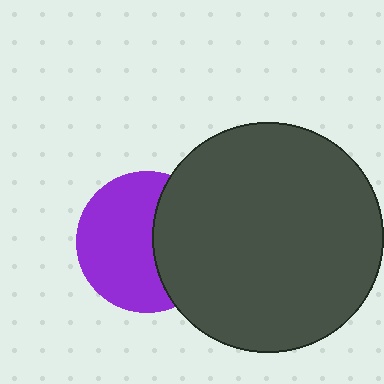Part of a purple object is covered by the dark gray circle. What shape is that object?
It is a circle.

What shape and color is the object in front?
The object in front is a dark gray circle.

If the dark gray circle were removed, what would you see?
You would see the complete purple circle.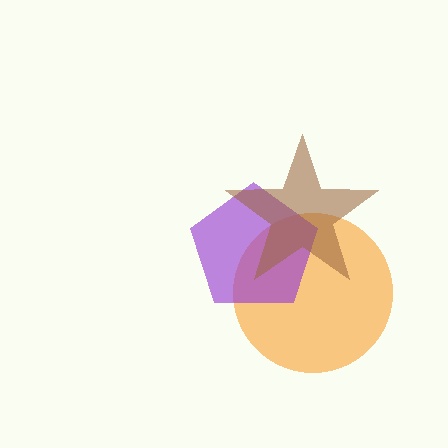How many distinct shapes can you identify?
There are 3 distinct shapes: an orange circle, a purple pentagon, a brown star.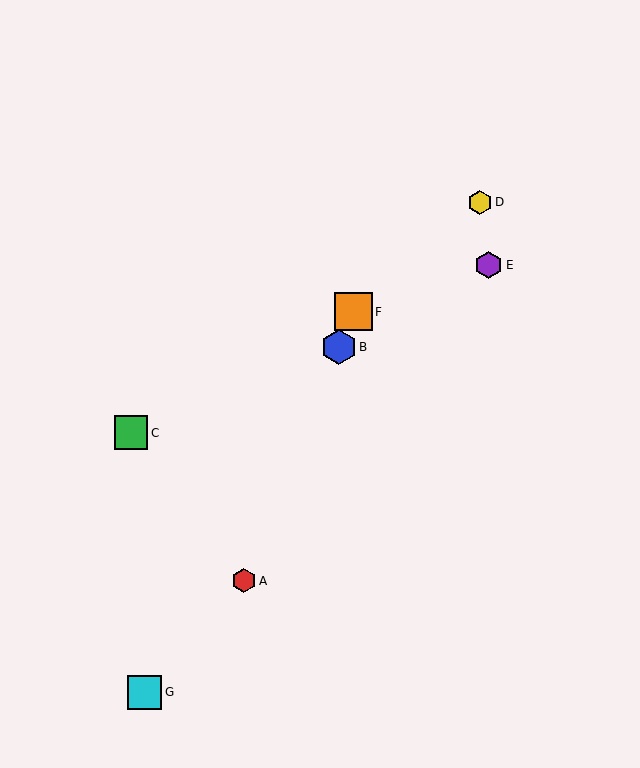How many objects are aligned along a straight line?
3 objects (A, B, F) are aligned along a straight line.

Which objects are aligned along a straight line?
Objects A, B, F are aligned along a straight line.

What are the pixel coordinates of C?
Object C is at (131, 433).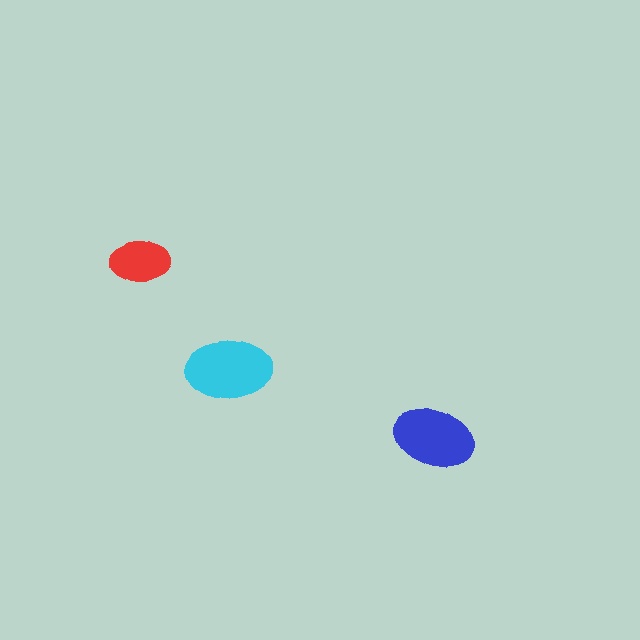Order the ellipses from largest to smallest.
the cyan one, the blue one, the red one.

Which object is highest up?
The red ellipse is topmost.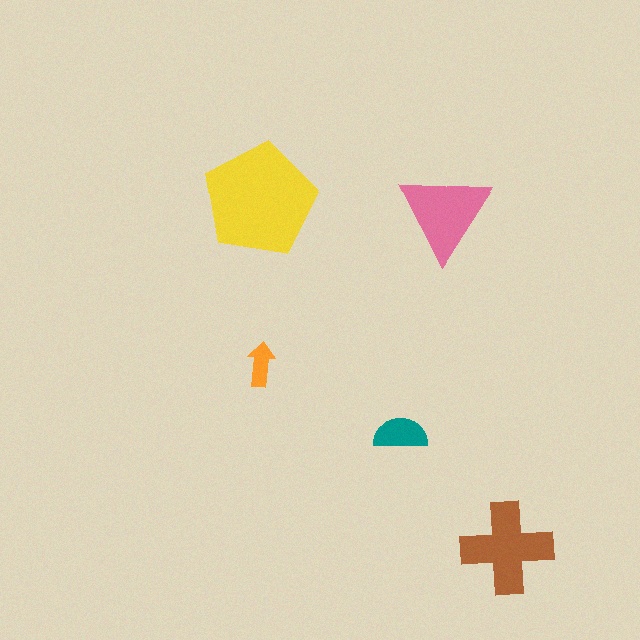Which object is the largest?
The yellow pentagon.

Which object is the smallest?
The orange arrow.